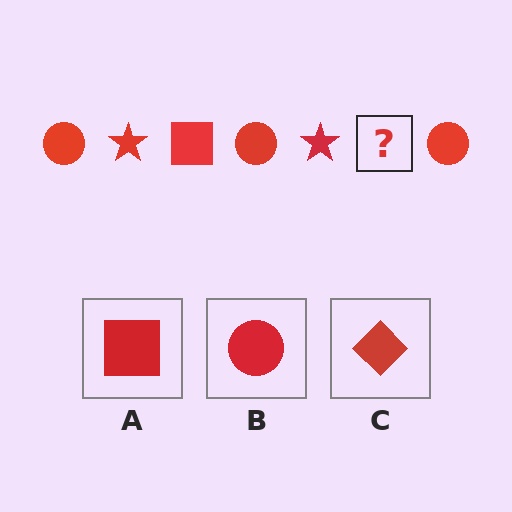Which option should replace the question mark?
Option A.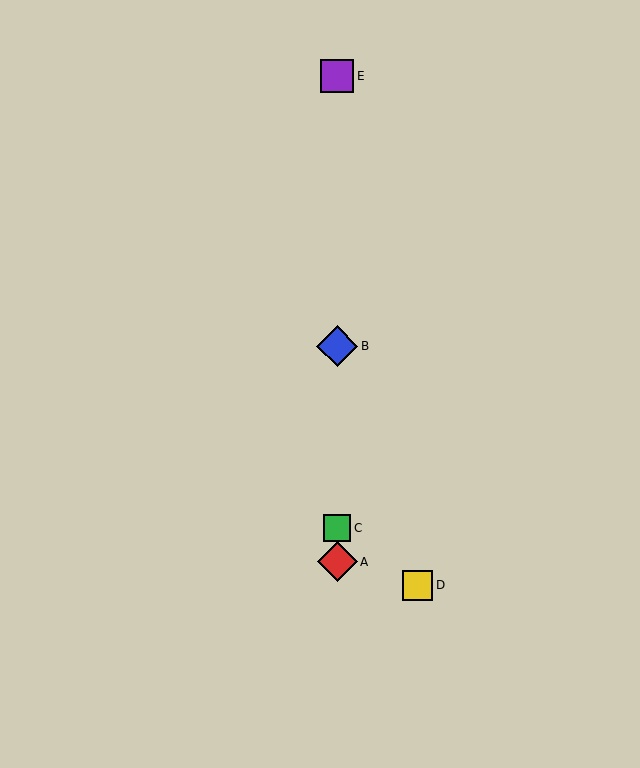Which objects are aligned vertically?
Objects A, B, C, E are aligned vertically.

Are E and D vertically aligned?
No, E is at x≈337 and D is at x≈417.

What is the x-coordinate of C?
Object C is at x≈337.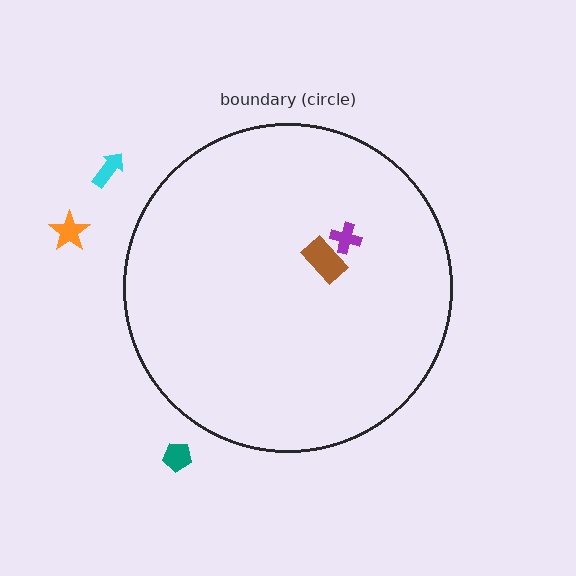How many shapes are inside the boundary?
2 inside, 3 outside.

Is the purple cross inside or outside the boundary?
Inside.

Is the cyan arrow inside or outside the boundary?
Outside.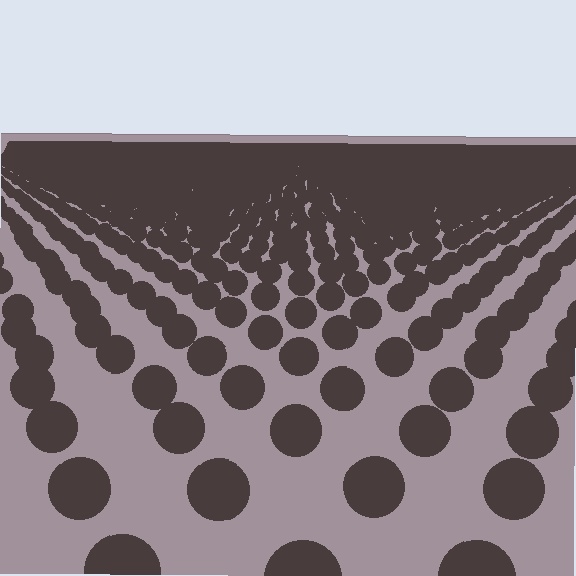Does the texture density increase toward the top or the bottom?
Density increases toward the top.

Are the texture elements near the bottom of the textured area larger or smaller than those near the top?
Larger. Near the bottom, elements are closer to the viewer and appear at a bigger on-screen size.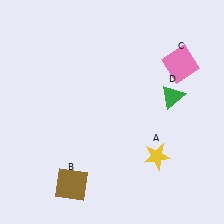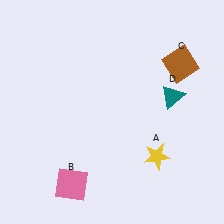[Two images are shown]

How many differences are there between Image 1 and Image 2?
There are 3 differences between the two images.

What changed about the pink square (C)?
In Image 1, C is pink. In Image 2, it changed to brown.